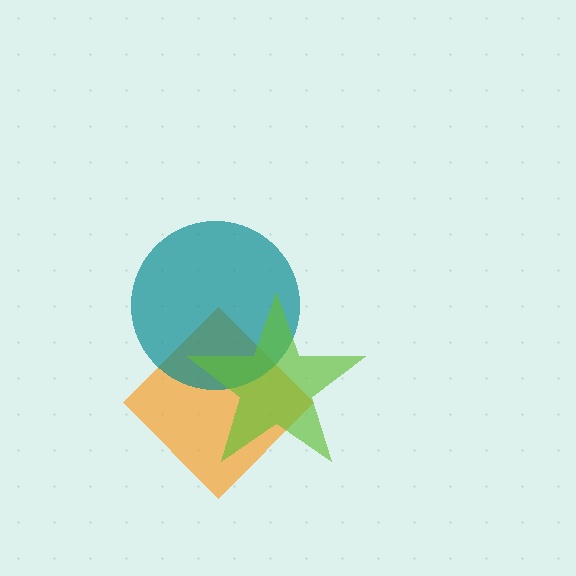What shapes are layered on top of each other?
The layered shapes are: an orange diamond, a teal circle, a lime star.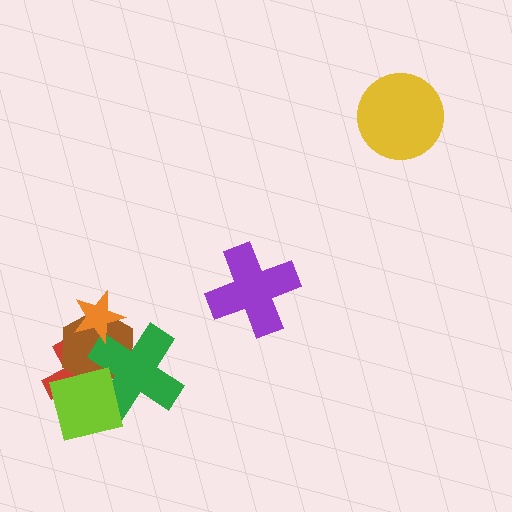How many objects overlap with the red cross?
3 objects overlap with the red cross.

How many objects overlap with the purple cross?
0 objects overlap with the purple cross.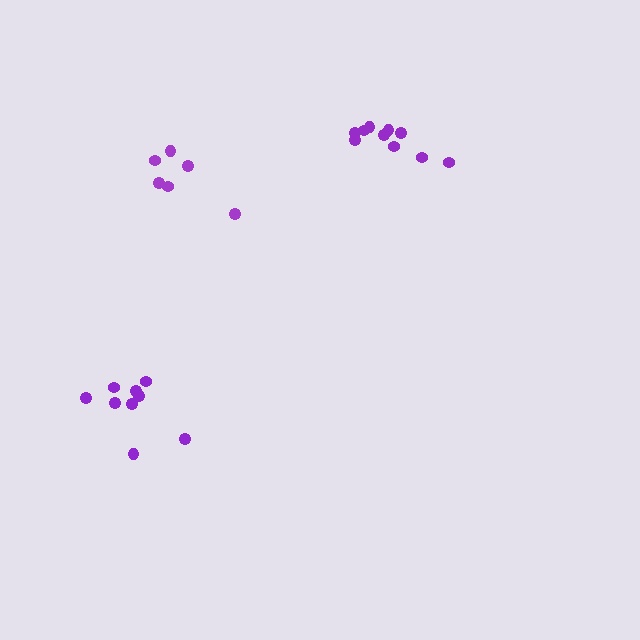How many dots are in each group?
Group 1: 10 dots, Group 2: 6 dots, Group 3: 9 dots (25 total).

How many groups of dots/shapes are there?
There are 3 groups.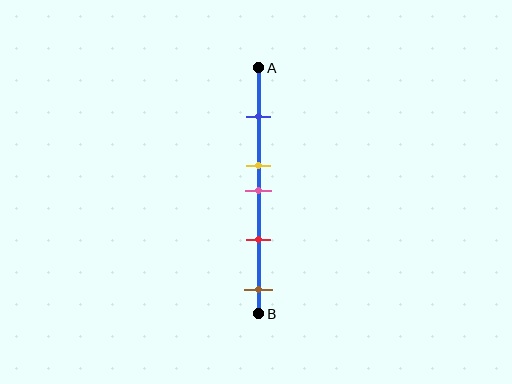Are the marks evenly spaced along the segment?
No, the marks are not evenly spaced.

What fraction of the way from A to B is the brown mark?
The brown mark is approximately 90% (0.9) of the way from A to B.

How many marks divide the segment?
There are 5 marks dividing the segment.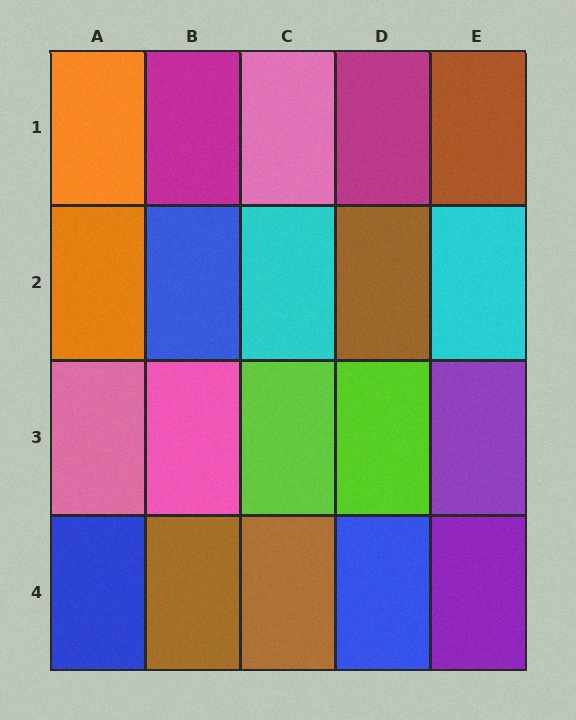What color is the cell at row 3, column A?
Pink.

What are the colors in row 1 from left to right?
Orange, magenta, pink, magenta, brown.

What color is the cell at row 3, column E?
Purple.